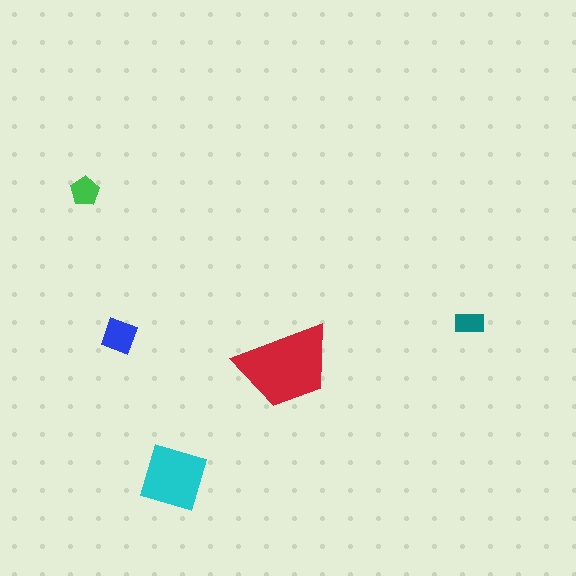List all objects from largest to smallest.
The red trapezoid, the cyan square, the blue diamond, the green pentagon, the teal rectangle.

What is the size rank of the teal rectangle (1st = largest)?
5th.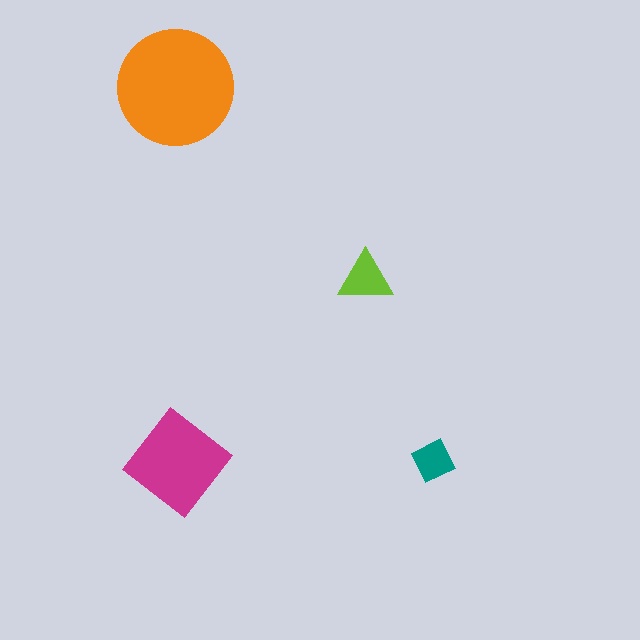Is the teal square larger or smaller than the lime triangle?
Smaller.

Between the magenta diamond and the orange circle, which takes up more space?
The orange circle.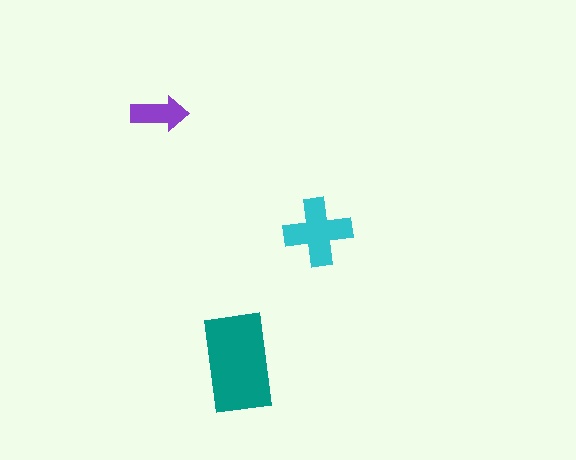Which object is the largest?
The teal rectangle.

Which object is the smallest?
The purple arrow.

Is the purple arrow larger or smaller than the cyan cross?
Smaller.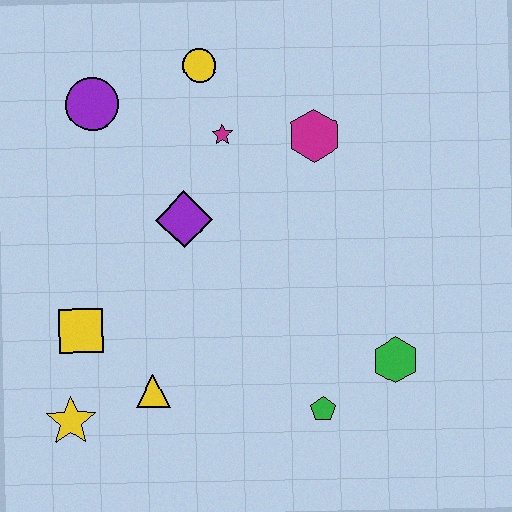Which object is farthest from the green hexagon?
The purple circle is farthest from the green hexagon.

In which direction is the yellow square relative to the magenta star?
The yellow square is below the magenta star.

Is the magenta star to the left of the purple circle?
No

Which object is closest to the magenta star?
The yellow circle is closest to the magenta star.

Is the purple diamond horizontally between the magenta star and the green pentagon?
No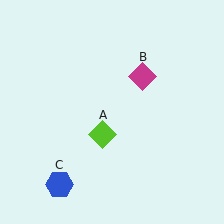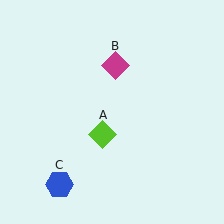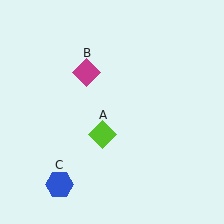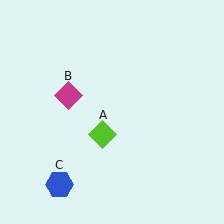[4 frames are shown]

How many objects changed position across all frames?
1 object changed position: magenta diamond (object B).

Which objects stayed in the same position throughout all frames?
Lime diamond (object A) and blue hexagon (object C) remained stationary.